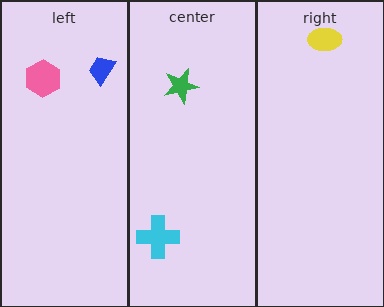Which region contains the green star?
The center region.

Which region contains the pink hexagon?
The left region.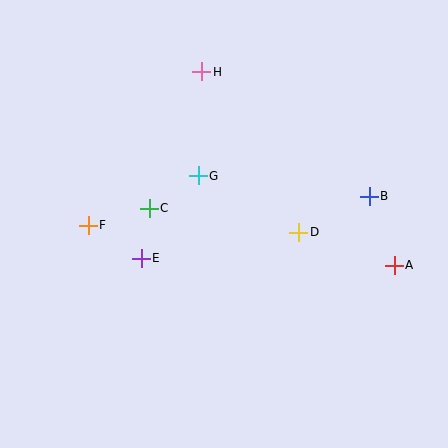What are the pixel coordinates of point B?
Point B is at (369, 196).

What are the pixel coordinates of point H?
Point H is at (202, 72).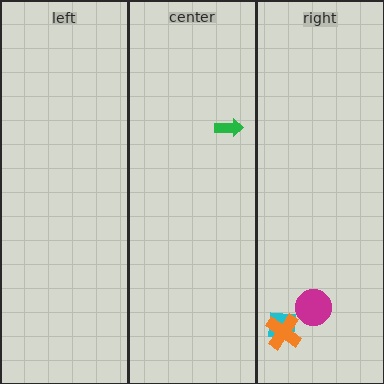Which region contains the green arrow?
The center region.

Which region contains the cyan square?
The right region.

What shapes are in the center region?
The green arrow.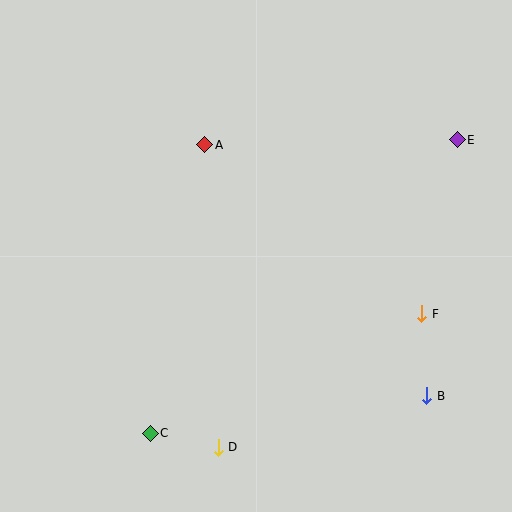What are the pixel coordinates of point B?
Point B is at (427, 396).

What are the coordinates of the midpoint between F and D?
The midpoint between F and D is at (320, 381).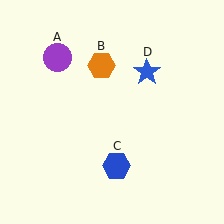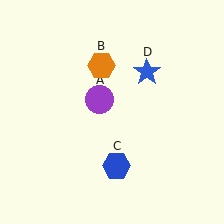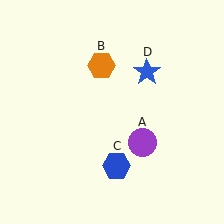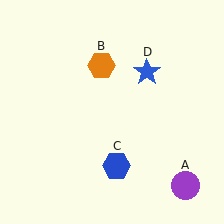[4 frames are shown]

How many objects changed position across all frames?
1 object changed position: purple circle (object A).